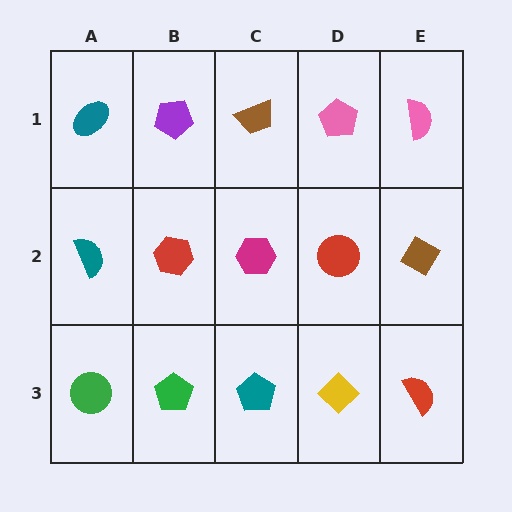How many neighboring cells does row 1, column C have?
3.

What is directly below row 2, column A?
A green circle.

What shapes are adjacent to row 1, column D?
A red circle (row 2, column D), a brown trapezoid (row 1, column C), a pink semicircle (row 1, column E).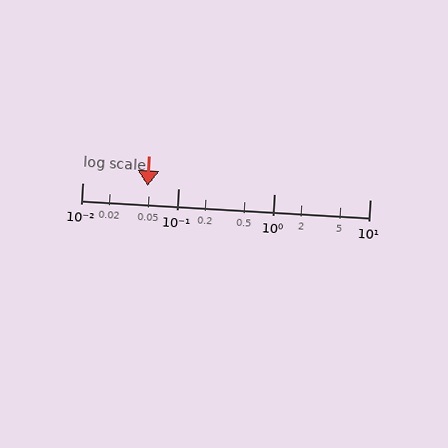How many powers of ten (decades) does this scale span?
The scale spans 3 decades, from 0.01 to 10.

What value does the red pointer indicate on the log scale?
The pointer indicates approximately 0.048.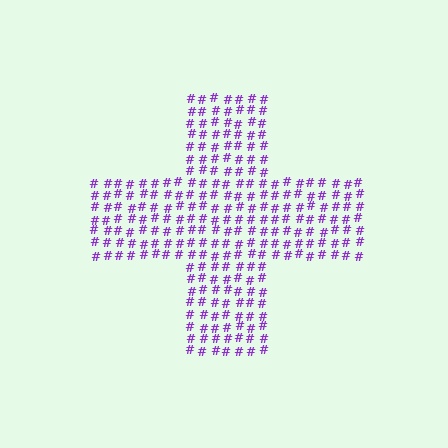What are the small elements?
The small elements are hash symbols.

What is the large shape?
The large shape is a cross.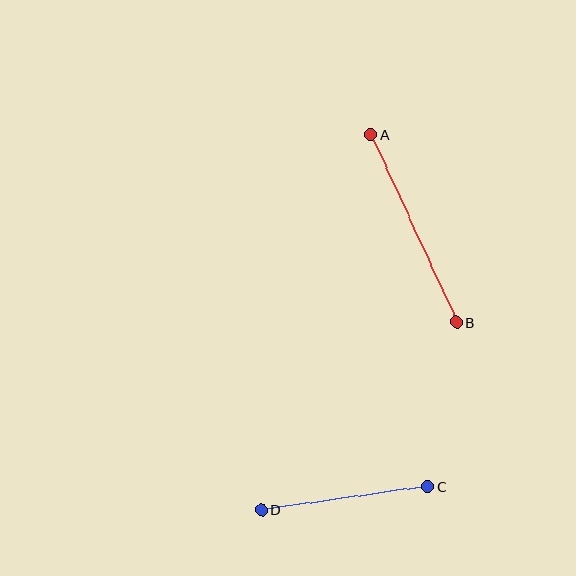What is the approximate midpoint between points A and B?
The midpoint is at approximately (414, 228) pixels.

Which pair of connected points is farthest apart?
Points A and B are farthest apart.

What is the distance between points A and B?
The distance is approximately 206 pixels.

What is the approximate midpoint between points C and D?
The midpoint is at approximately (345, 498) pixels.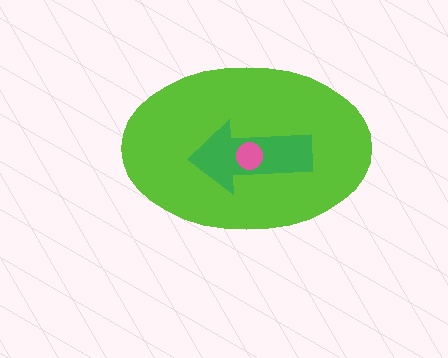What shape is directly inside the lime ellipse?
The green arrow.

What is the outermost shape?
The lime ellipse.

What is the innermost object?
The pink circle.